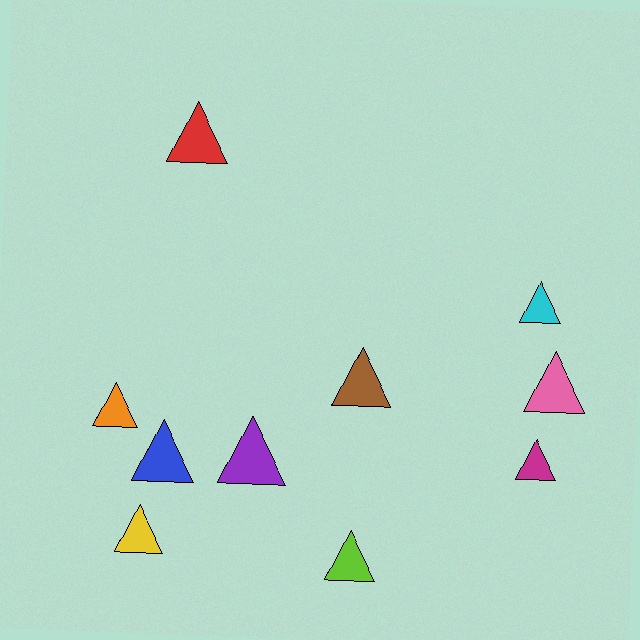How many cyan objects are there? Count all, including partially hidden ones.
There is 1 cyan object.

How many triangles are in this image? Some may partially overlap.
There are 10 triangles.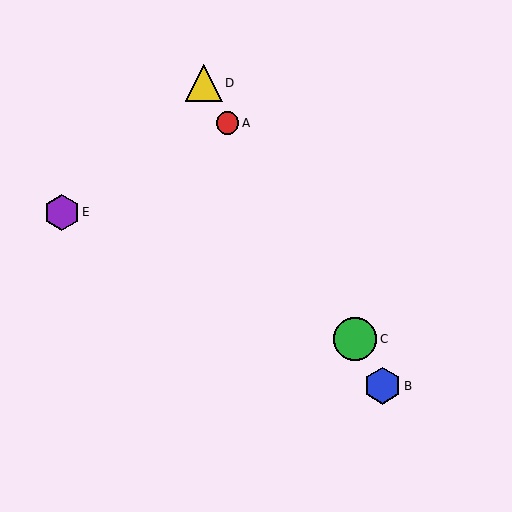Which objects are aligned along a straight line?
Objects A, B, C, D are aligned along a straight line.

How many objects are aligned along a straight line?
4 objects (A, B, C, D) are aligned along a straight line.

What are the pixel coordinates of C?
Object C is at (355, 339).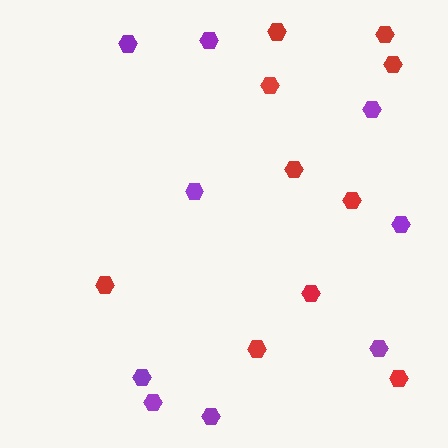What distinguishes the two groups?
There are 2 groups: one group of red hexagons (10) and one group of purple hexagons (9).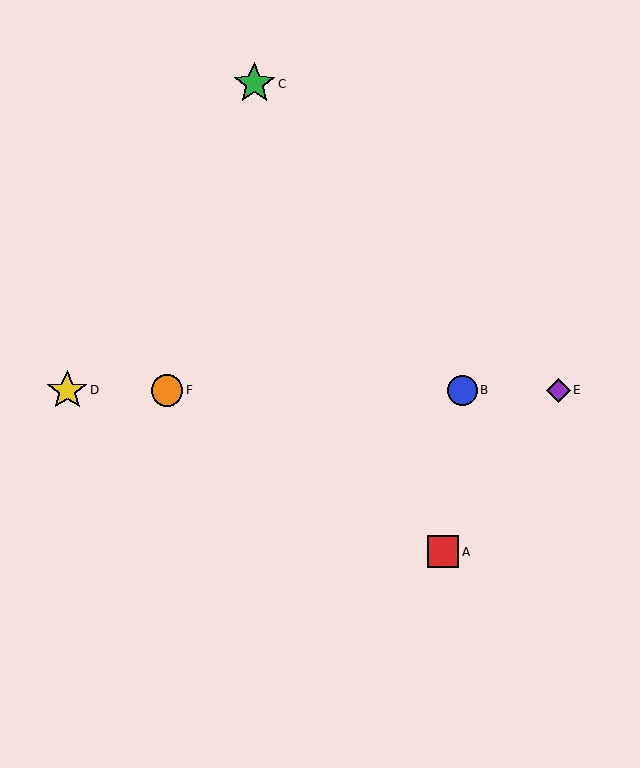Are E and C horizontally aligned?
No, E is at y≈390 and C is at y≈84.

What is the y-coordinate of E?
Object E is at y≈390.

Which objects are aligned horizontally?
Objects B, D, E, F are aligned horizontally.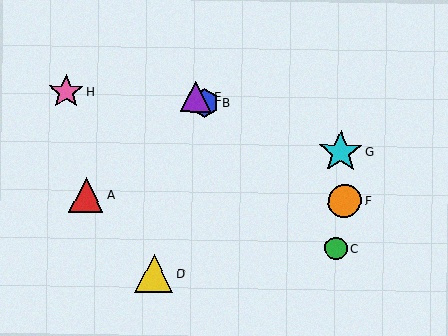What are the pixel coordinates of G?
Object G is at (341, 152).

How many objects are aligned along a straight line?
3 objects (B, E, F) are aligned along a straight line.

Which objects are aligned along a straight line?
Objects B, E, F are aligned along a straight line.